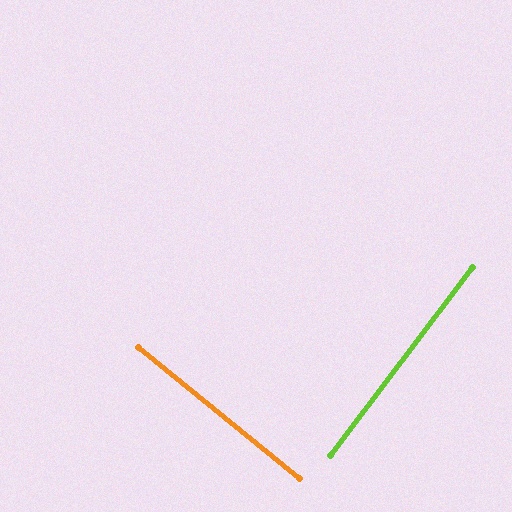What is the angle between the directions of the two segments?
Approximately 88 degrees.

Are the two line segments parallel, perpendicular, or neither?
Perpendicular — they meet at approximately 88°.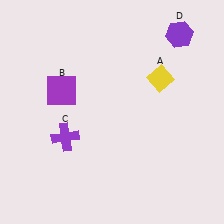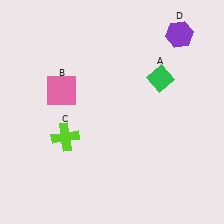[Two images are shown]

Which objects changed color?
A changed from yellow to green. B changed from purple to pink. C changed from purple to lime.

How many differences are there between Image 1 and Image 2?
There are 3 differences between the two images.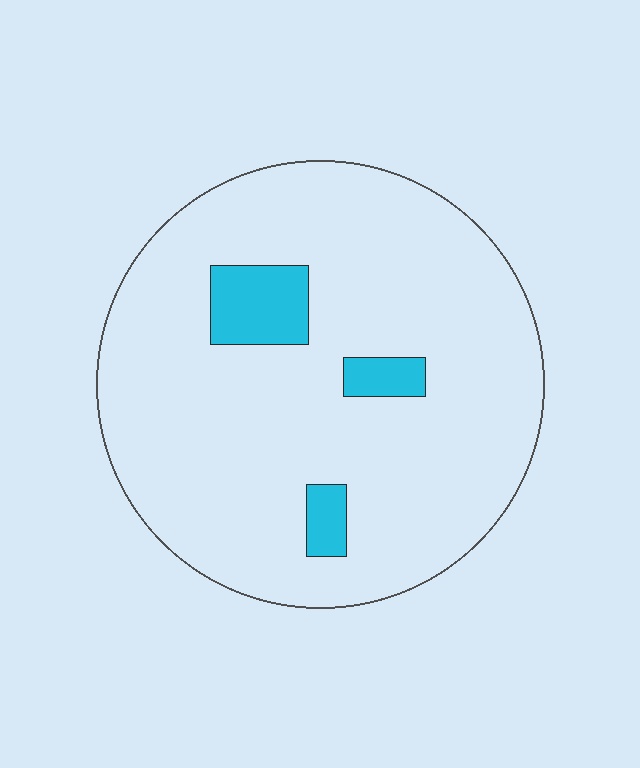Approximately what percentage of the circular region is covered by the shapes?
Approximately 10%.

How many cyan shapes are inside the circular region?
3.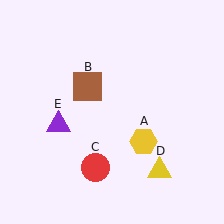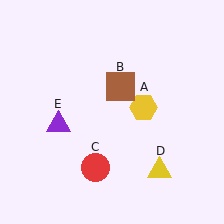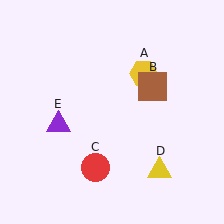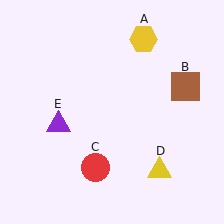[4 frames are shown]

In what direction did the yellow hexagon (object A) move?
The yellow hexagon (object A) moved up.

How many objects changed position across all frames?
2 objects changed position: yellow hexagon (object A), brown square (object B).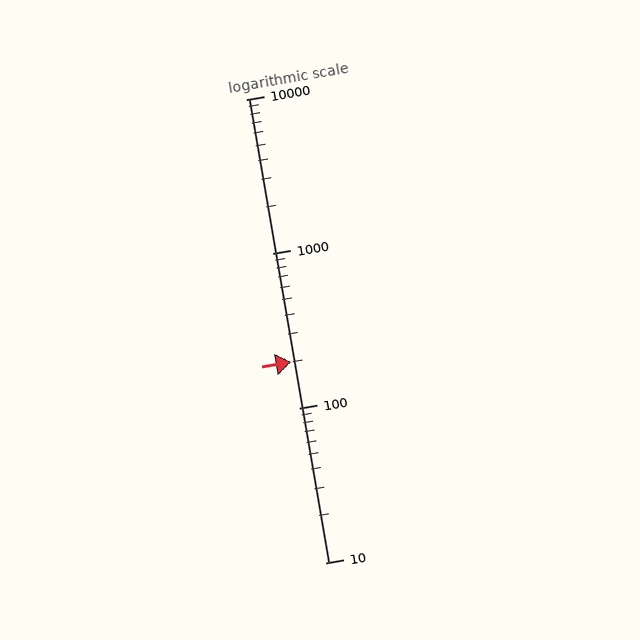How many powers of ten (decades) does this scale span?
The scale spans 3 decades, from 10 to 10000.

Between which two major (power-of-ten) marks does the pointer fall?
The pointer is between 100 and 1000.